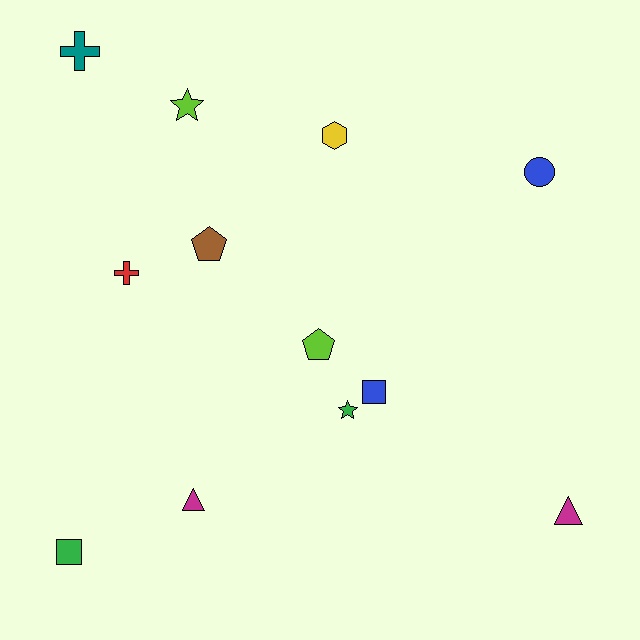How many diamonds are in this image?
There are no diamonds.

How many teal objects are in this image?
There is 1 teal object.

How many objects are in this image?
There are 12 objects.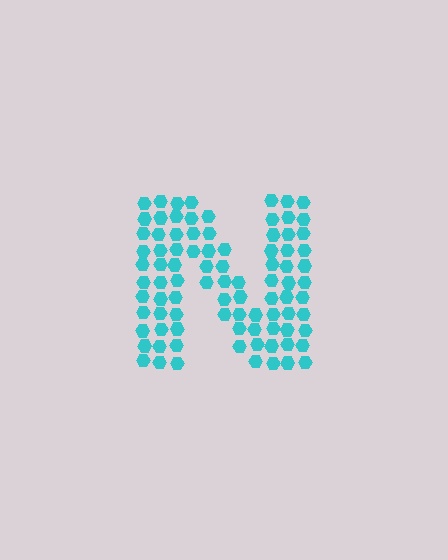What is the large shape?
The large shape is the letter N.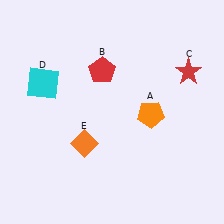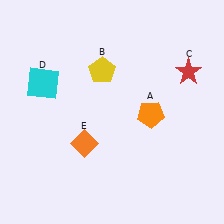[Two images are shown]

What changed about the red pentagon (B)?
In Image 1, B is red. In Image 2, it changed to yellow.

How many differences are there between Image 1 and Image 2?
There is 1 difference between the two images.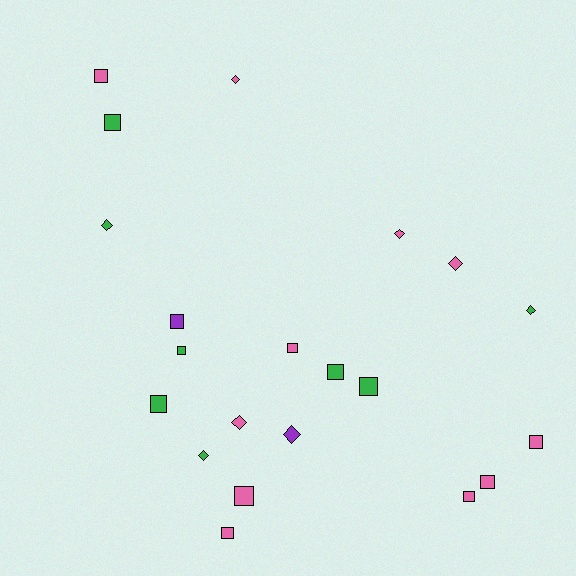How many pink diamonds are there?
There are 4 pink diamonds.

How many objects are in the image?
There are 21 objects.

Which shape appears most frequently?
Square, with 13 objects.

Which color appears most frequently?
Pink, with 11 objects.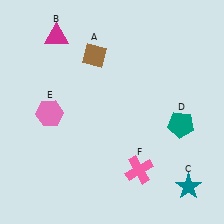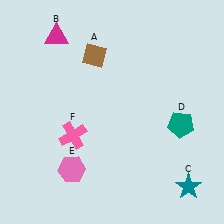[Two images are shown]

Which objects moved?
The objects that moved are: the pink hexagon (E), the pink cross (F).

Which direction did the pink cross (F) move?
The pink cross (F) moved left.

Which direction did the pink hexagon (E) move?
The pink hexagon (E) moved down.